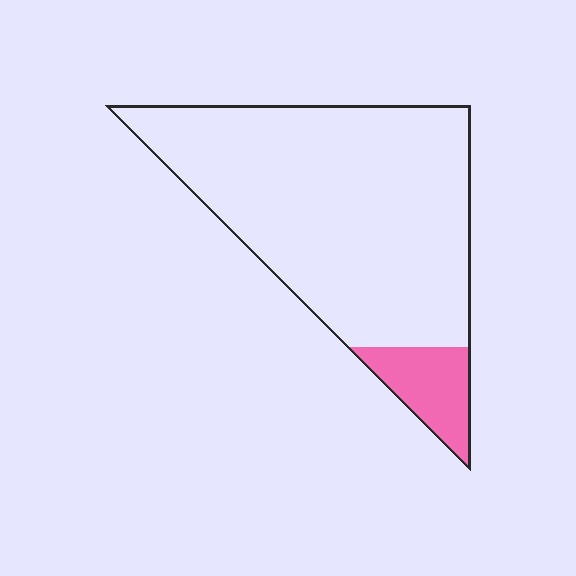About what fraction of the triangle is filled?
About one eighth (1/8).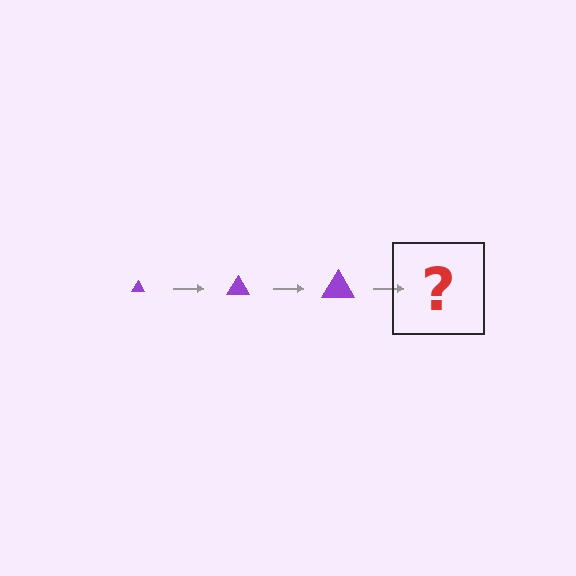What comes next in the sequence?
The next element should be a purple triangle, larger than the previous one.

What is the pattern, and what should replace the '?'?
The pattern is that the triangle gets progressively larger each step. The '?' should be a purple triangle, larger than the previous one.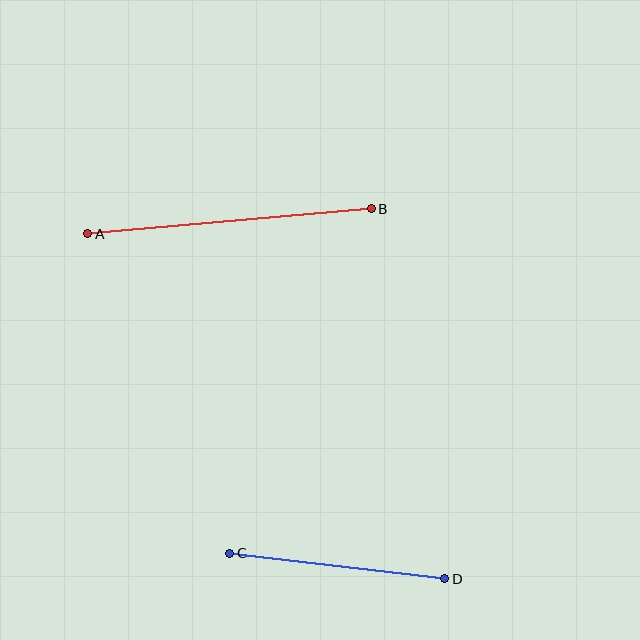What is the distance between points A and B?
The distance is approximately 284 pixels.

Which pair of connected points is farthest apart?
Points A and B are farthest apart.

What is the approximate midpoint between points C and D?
The midpoint is at approximately (337, 566) pixels.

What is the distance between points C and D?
The distance is approximately 216 pixels.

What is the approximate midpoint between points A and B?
The midpoint is at approximately (229, 221) pixels.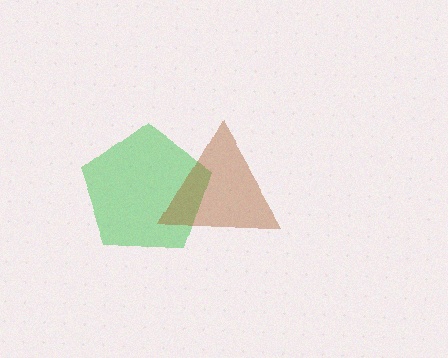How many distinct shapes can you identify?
There are 2 distinct shapes: a green pentagon, a brown triangle.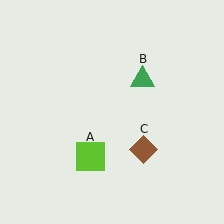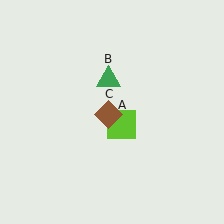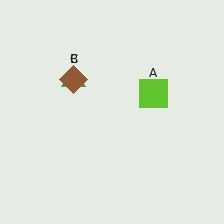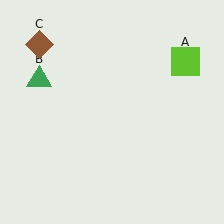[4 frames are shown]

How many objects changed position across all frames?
3 objects changed position: lime square (object A), green triangle (object B), brown diamond (object C).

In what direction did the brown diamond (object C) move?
The brown diamond (object C) moved up and to the left.